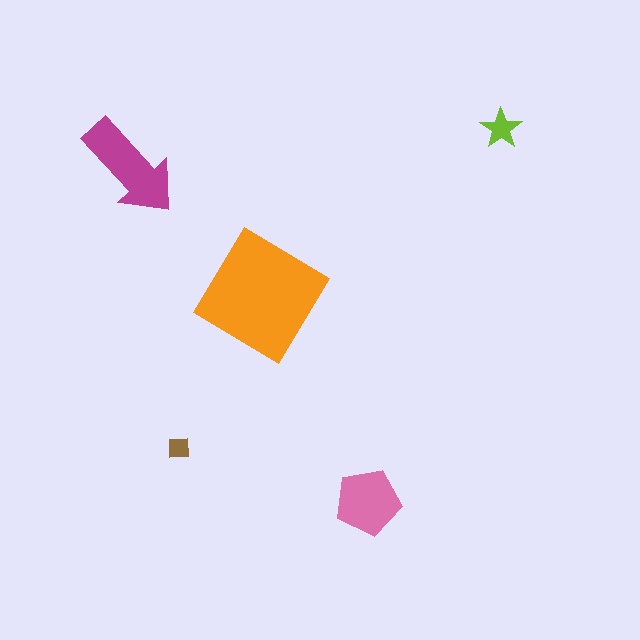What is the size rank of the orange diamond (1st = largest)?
1st.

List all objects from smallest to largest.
The brown square, the lime star, the pink pentagon, the magenta arrow, the orange diamond.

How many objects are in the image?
There are 5 objects in the image.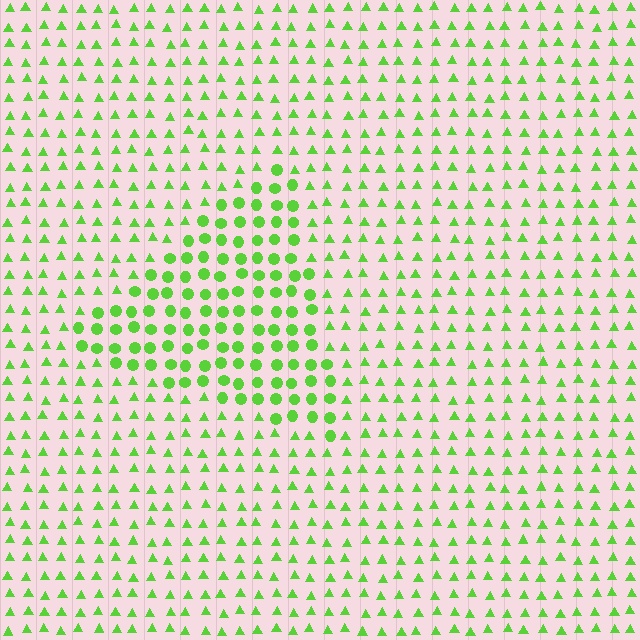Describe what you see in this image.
The image is filled with small lime elements arranged in a uniform grid. A triangle-shaped region contains circles, while the surrounding area contains triangles. The boundary is defined purely by the change in element shape.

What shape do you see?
I see a triangle.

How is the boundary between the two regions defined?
The boundary is defined by a change in element shape: circles inside vs. triangles outside. All elements share the same color and spacing.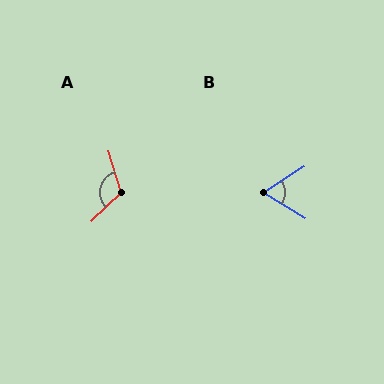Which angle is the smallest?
B, at approximately 65 degrees.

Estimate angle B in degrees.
Approximately 65 degrees.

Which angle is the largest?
A, at approximately 117 degrees.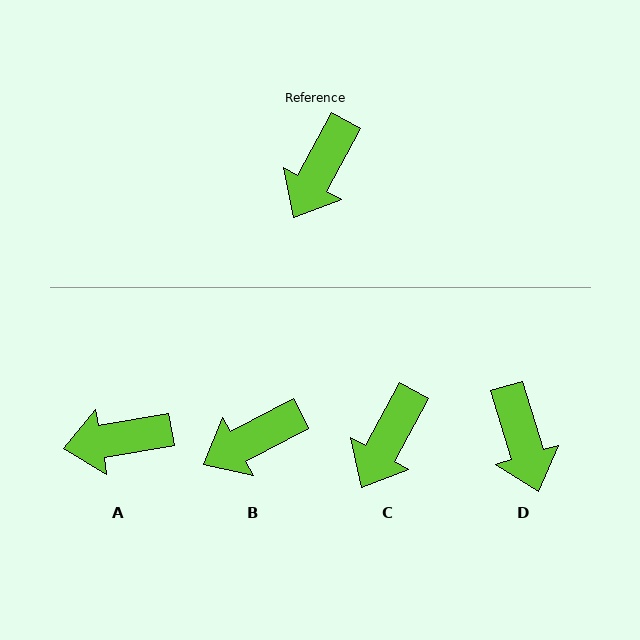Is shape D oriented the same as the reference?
No, it is off by about 45 degrees.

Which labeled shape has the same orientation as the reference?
C.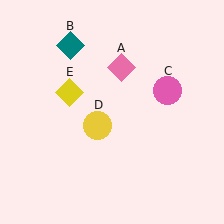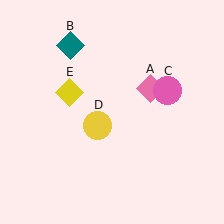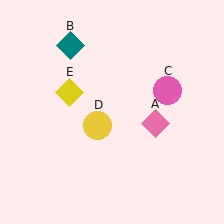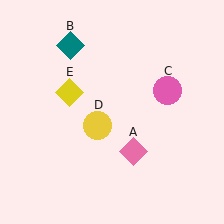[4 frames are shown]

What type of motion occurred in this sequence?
The pink diamond (object A) rotated clockwise around the center of the scene.